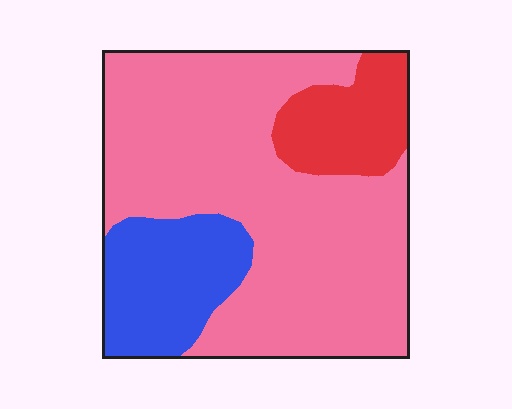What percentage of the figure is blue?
Blue takes up about one fifth (1/5) of the figure.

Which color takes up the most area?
Pink, at roughly 70%.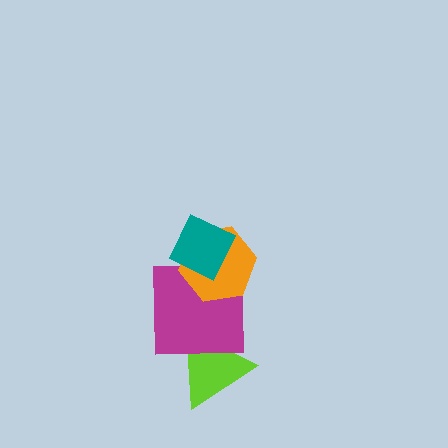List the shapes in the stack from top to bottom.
From top to bottom: the teal diamond, the orange hexagon, the magenta square, the lime triangle.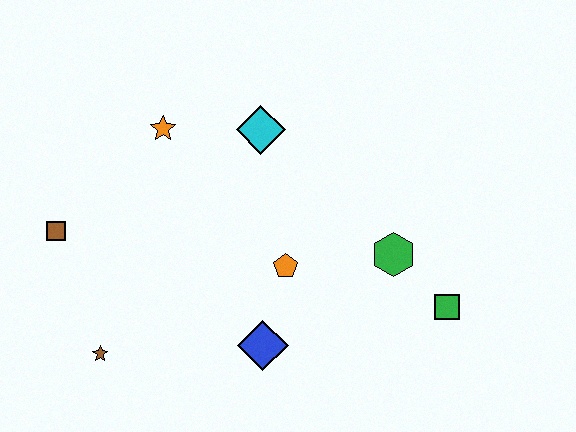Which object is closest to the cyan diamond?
The orange star is closest to the cyan diamond.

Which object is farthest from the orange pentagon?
The brown square is farthest from the orange pentagon.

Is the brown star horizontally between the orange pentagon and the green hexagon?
No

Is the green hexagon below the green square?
No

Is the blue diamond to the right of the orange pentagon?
No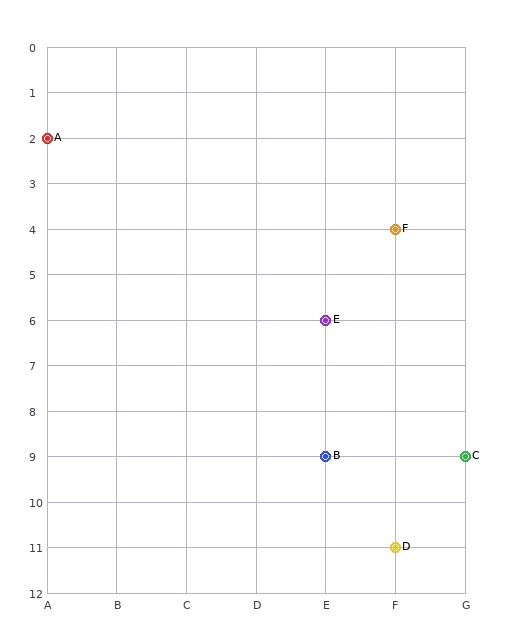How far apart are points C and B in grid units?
Points C and B are 2 columns apart.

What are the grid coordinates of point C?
Point C is at grid coordinates (G, 9).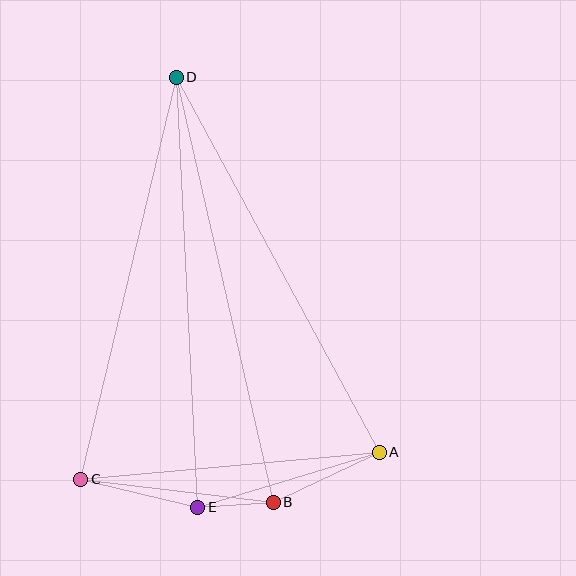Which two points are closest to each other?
Points B and E are closest to each other.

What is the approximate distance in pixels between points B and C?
The distance between B and C is approximately 194 pixels.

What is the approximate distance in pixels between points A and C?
The distance between A and C is approximately 300 pixels.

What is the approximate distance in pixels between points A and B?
The distance between A and B is approximately 117 pixels.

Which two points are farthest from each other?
Points B and D are farthest from each other.